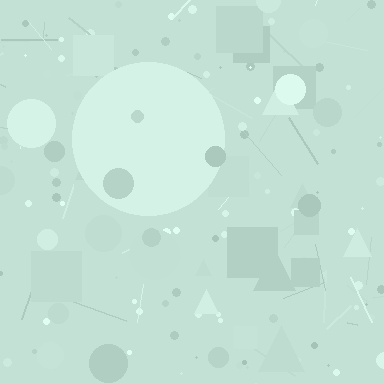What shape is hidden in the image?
A circle is hidden in the image.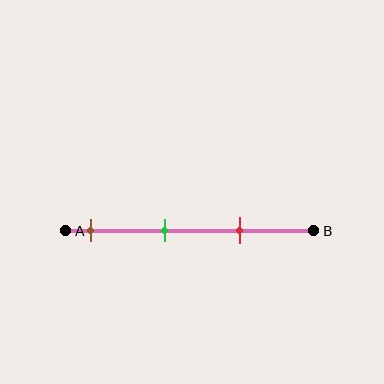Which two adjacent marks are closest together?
The green and red marks are the closest adjacent pair.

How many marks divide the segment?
There are 3 marks dividing the segment.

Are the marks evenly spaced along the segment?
Yes, the marks are approximately evenly spaced.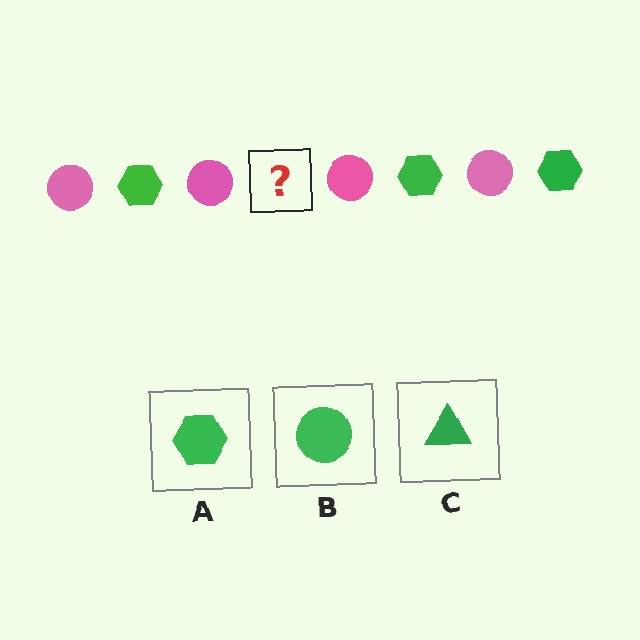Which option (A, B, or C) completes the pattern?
A.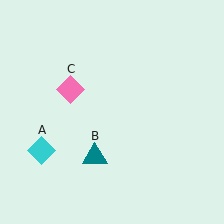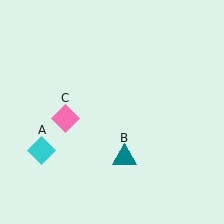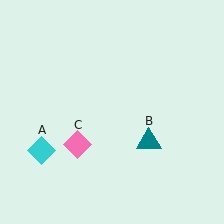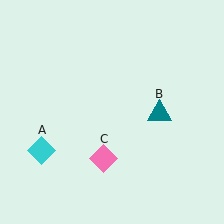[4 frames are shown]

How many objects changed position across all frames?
2 objects changed position: teal triangle (object B), pink diamond (object C).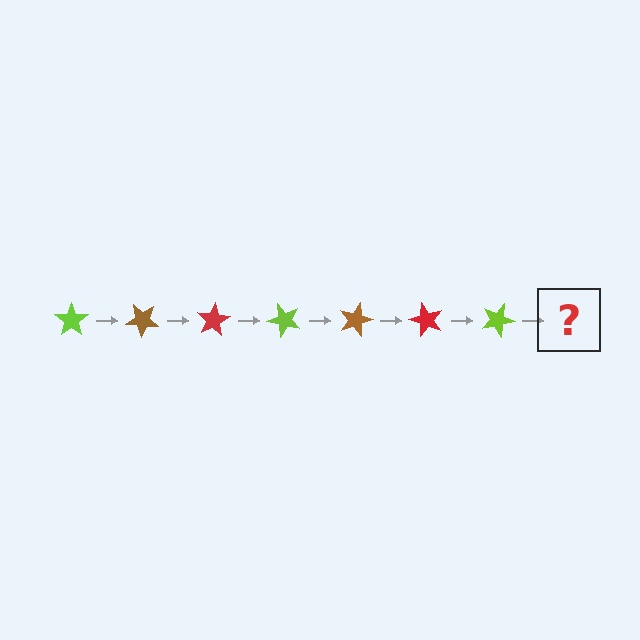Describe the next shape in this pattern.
It should be a brown star, rotated 280 degrees from the start.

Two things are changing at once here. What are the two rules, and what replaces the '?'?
The two rules are that it rotates 40 degrees each step and the color cycles through lime, brown, and red. The '?' should be a brown star, rotated 280 degrees from the start.